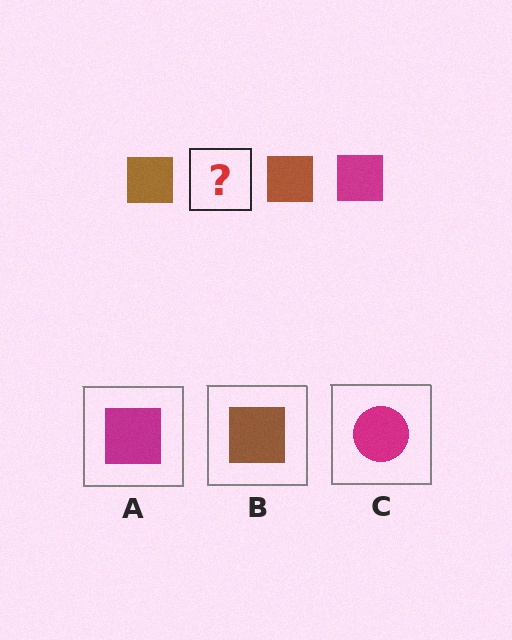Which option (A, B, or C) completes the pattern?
A.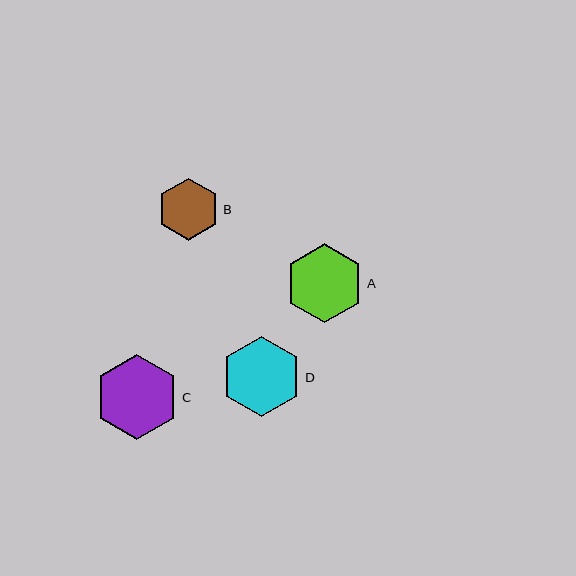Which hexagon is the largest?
Hexagon C is the largest with a size of approximately 85 pixels.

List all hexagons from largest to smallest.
From largest to smallest: C, D, A, B.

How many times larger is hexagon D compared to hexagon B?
Hexagon D is approximately 1.3 times the size of hexagon B.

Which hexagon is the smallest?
Hexagon B is the smallest with a size of approximately 63 pixels.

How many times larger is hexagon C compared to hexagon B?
Hexagon C is approximately 1.4 times the size of hexagon B.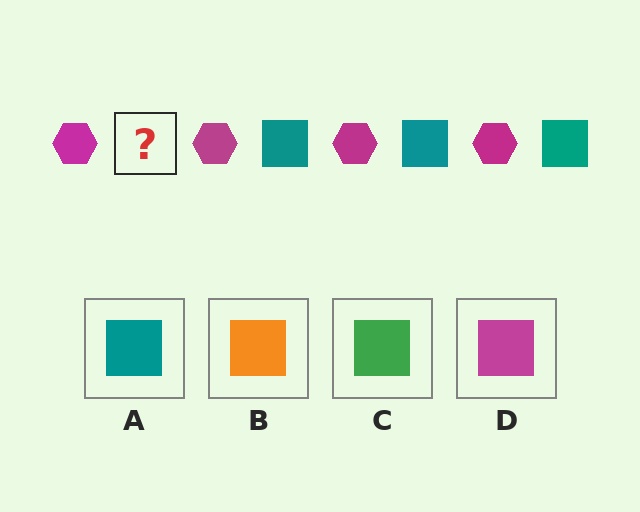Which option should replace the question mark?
Option A.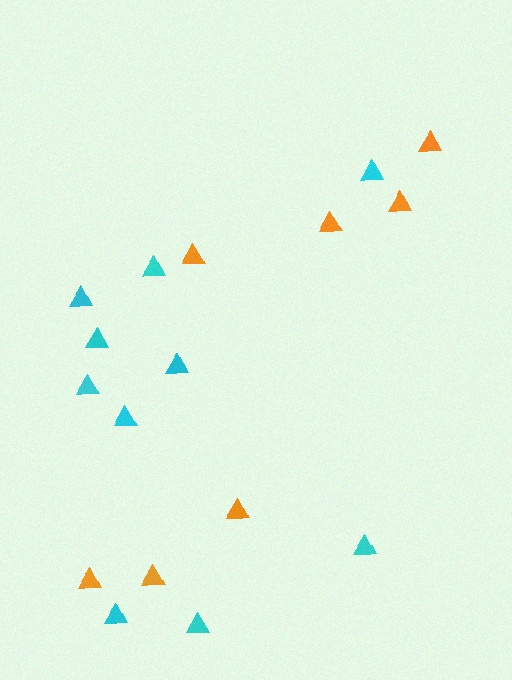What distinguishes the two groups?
There are 2 groups: one group of cyan triangles (10) and one group of orange triangles (7).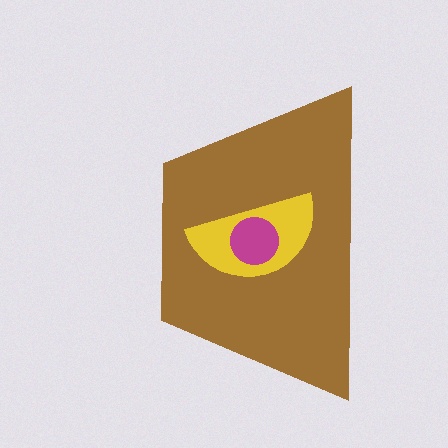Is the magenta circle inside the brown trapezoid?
Yes.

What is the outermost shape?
The brown trapezoid.